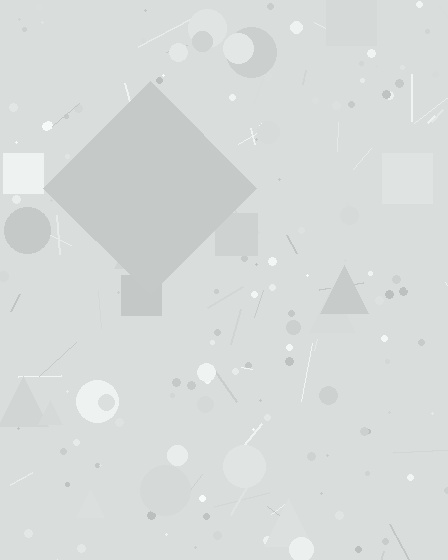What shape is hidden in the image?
A diamond is hidden in the image.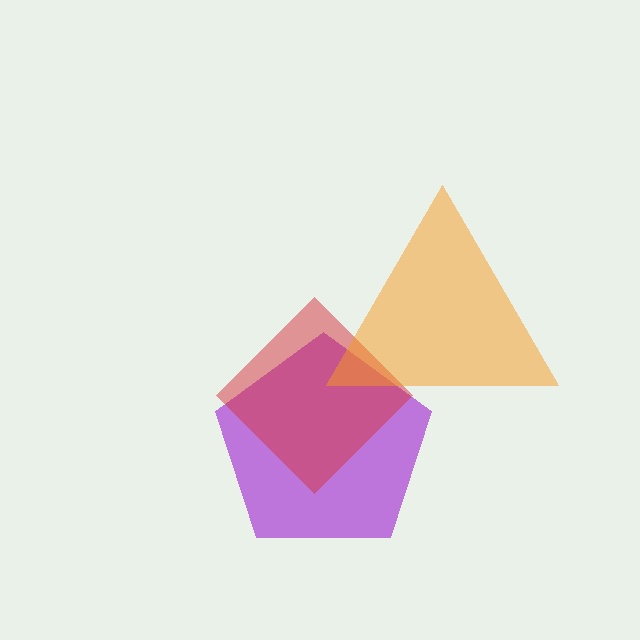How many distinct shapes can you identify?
There are 3 distinct shapes: a purple pentagon, a red diamond, an orange triangle.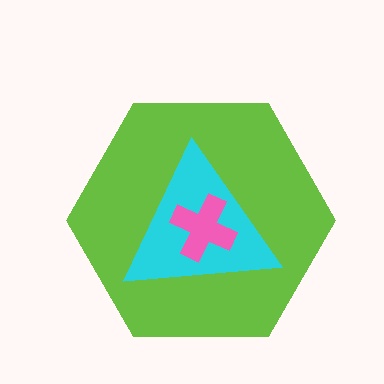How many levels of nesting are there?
3.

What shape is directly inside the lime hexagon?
The cyan triangle.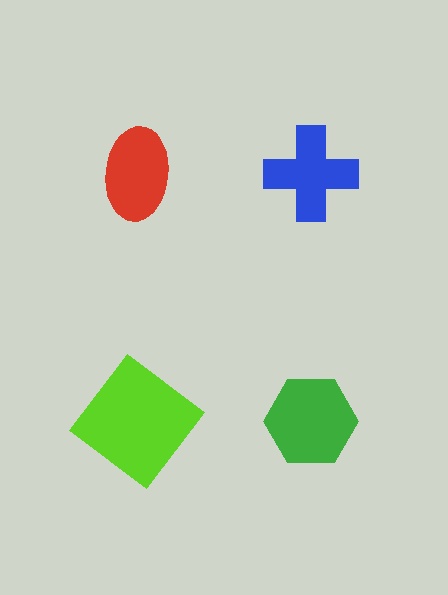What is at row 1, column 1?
A red ellipse.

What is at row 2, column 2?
A green hexagon.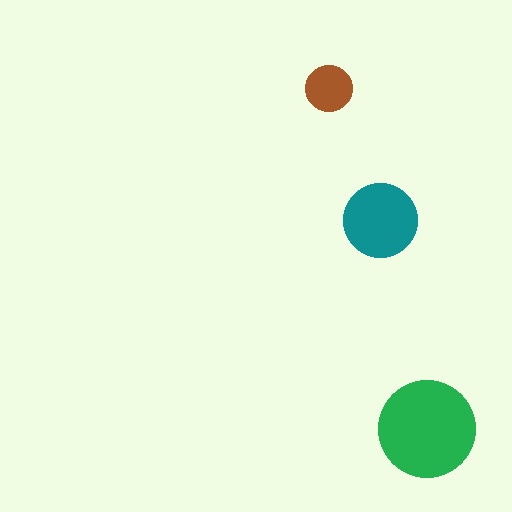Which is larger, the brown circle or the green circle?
The green one.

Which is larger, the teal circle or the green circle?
The green one.